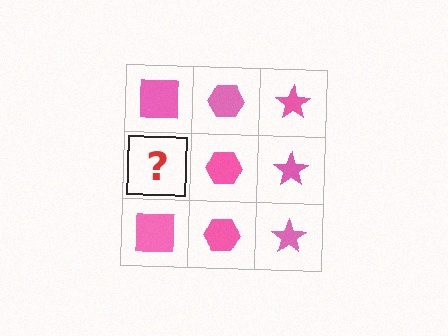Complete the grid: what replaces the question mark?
The question mark should be replaced with a pink square.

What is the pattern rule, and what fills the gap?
The rule is that each column has a consistent shape. The gap should be filled with a pink square.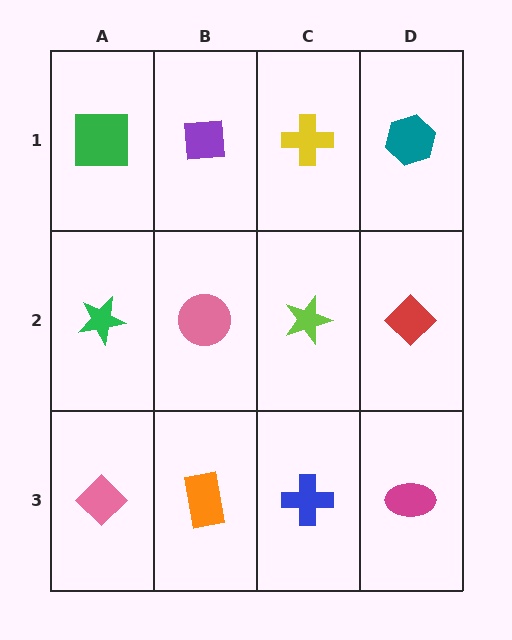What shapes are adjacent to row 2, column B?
A purple square (row 1, column B), an orange rectangle (row 3, column B), a green star (row 2, column A), a lime star (row 2, column C).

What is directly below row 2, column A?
A pink diamond.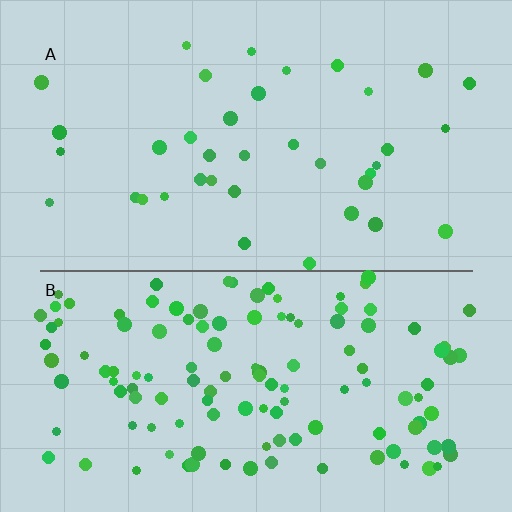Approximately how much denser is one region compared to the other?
Approximately 3.4× — region B over region A.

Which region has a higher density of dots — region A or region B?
B (the bottom).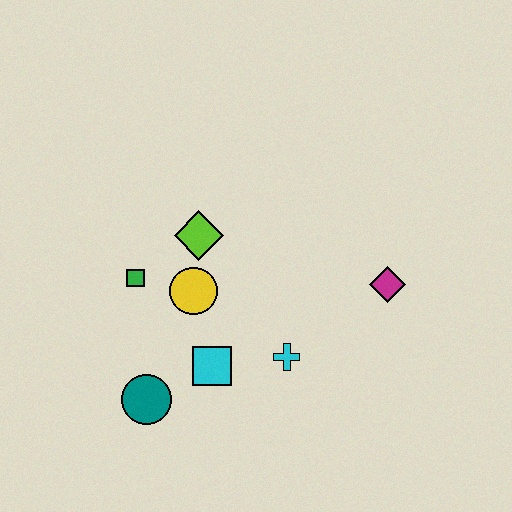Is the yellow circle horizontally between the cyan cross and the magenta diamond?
No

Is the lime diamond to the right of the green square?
Yes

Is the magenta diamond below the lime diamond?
Yes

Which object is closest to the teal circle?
The cyan square is closest to the teal circle.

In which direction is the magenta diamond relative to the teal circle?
The magenta diamond is to the right of the teal circle.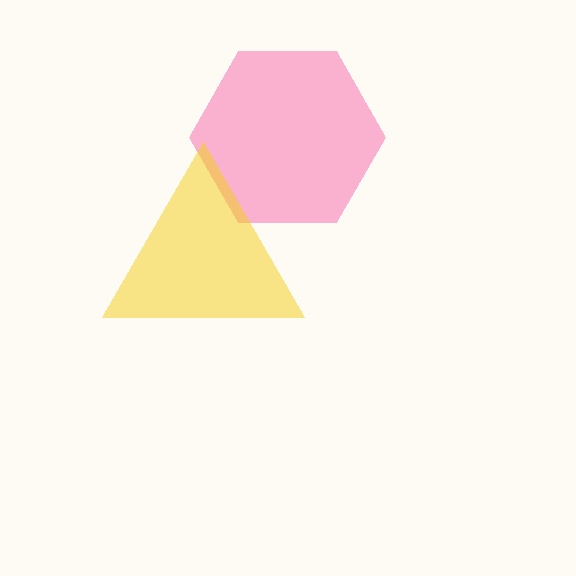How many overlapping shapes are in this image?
There are 2 overlapping shapes in the image.